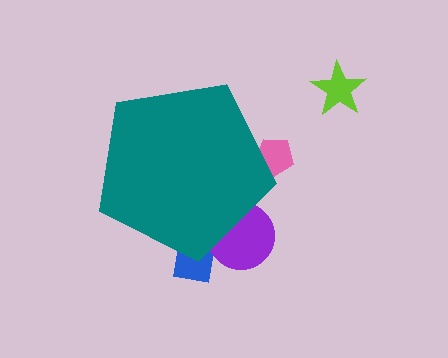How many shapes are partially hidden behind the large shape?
3 shapes are partially hidden.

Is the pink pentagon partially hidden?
Yes, the pink pentagon is partially hidden behind the teal pentagon.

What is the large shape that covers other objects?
A teal pentagon.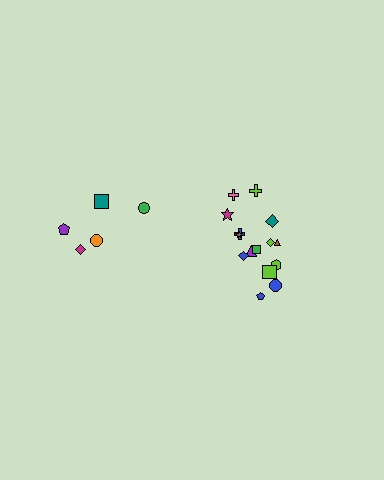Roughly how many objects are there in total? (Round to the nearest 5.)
Roughly 20 objects in total.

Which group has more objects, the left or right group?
The right group.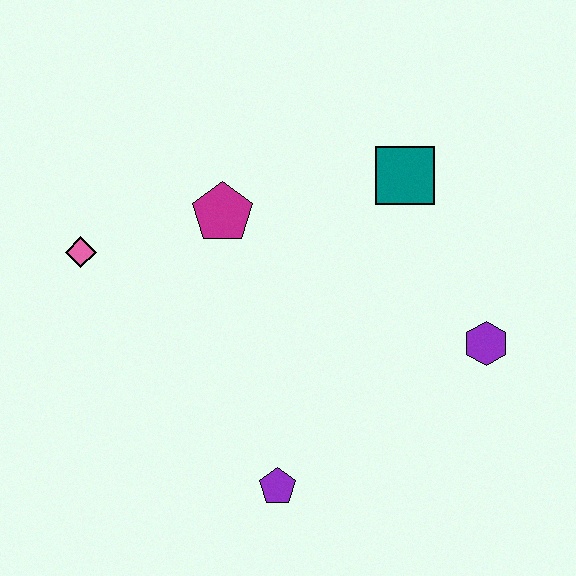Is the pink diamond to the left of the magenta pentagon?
Yes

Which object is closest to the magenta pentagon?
The pink diamond is closest to the magenta pentagon.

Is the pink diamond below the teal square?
Yes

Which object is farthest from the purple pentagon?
The teal square is farthest from the purple pentagon.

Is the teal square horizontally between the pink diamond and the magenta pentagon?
No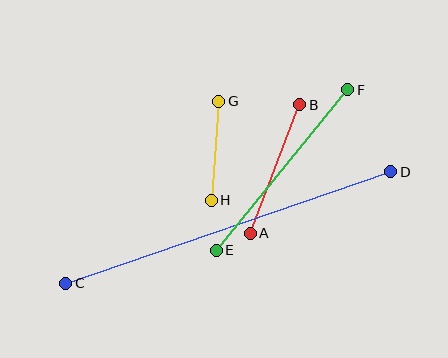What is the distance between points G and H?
The distance is approximately 99 pixels.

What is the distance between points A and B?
The distance is approximately 138 pixels.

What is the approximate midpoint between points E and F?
The midpoint is at approximately (282, 170) pixels.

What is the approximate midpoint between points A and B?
The midpoint is at approximately (275, 169) pixels.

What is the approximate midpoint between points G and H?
The midpoint is at approximately (215, 151) pixels.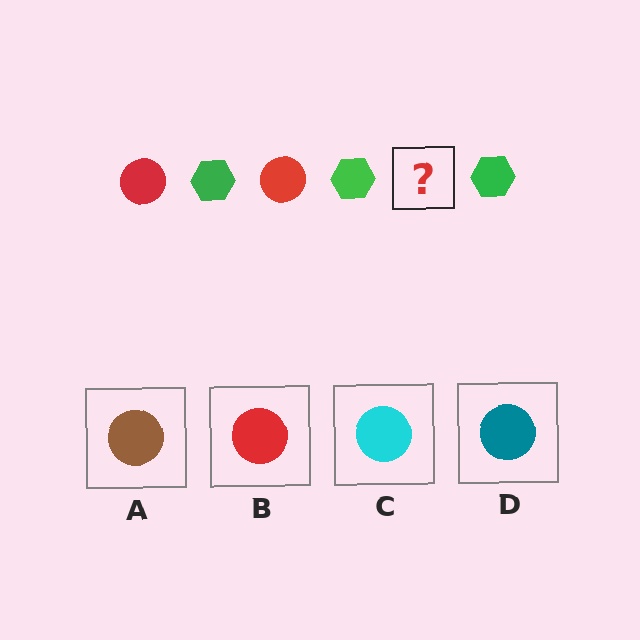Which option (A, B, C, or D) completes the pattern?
B.